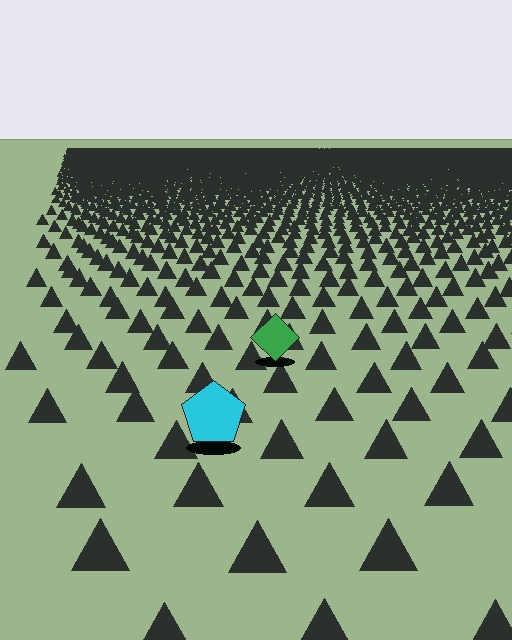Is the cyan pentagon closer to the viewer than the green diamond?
Yes. The cyan pentagon is closer — you can tell from the texture gradient: the ground texture is coarser near it.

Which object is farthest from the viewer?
The green diamond is farthest from the viewer. It appears smaller and the ground texture around it is denser.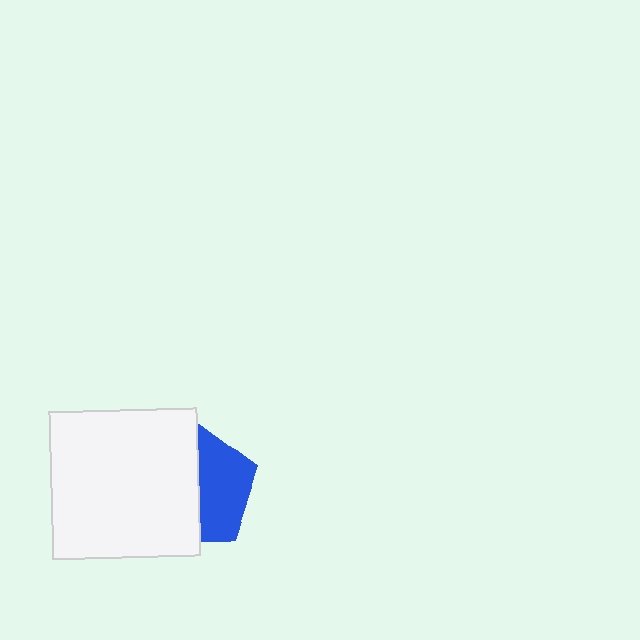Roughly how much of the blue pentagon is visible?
A small part of it is visible (roughly 44%).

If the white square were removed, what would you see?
You would see the complete blue pentagon.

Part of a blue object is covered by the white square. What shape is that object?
It is a pentagon.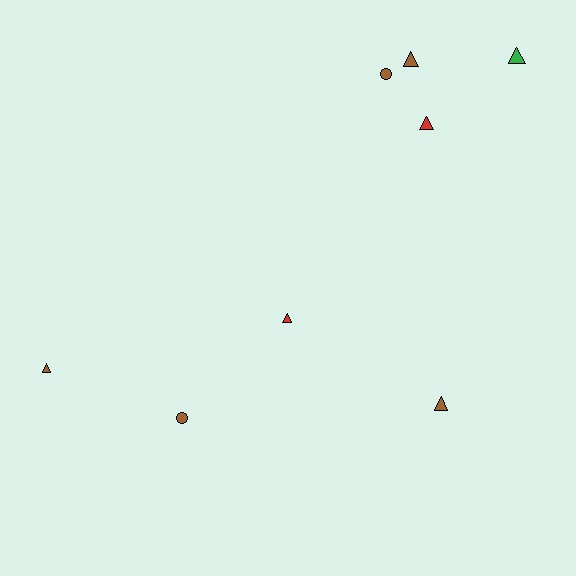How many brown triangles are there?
There are 3 brown triangles.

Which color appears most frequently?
Brown, with 5 objects.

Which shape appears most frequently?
Triangle, with 6 objects.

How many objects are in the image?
There are 8 objects.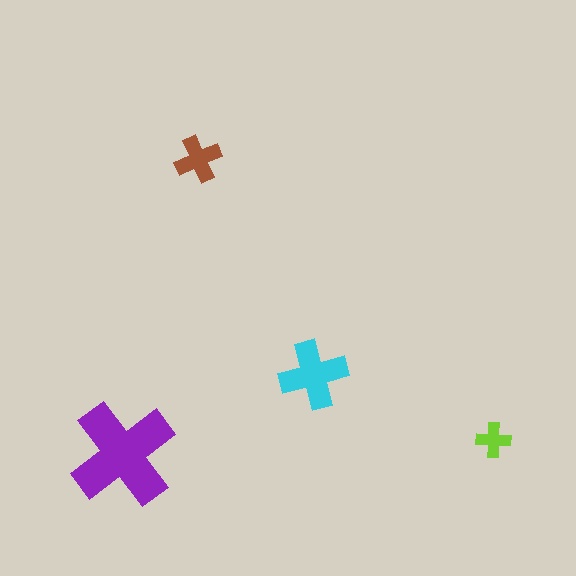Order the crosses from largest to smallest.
the purple one, the cyan one, the brown one, the lime one.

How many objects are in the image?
There are 4 objects in the image.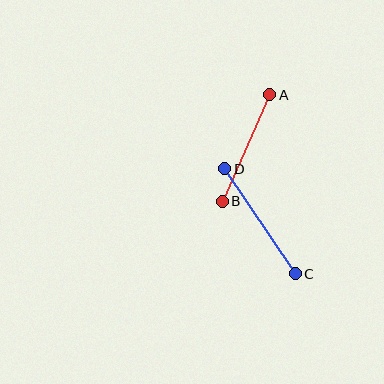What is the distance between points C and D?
The distance is approximately 127 pixels.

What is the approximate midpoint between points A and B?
The midpoint is at approximately (246, 148) pixels.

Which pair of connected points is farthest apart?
Points C and D are farthest apart.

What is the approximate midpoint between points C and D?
The midpoint is at approximately (260, 221) pixels.